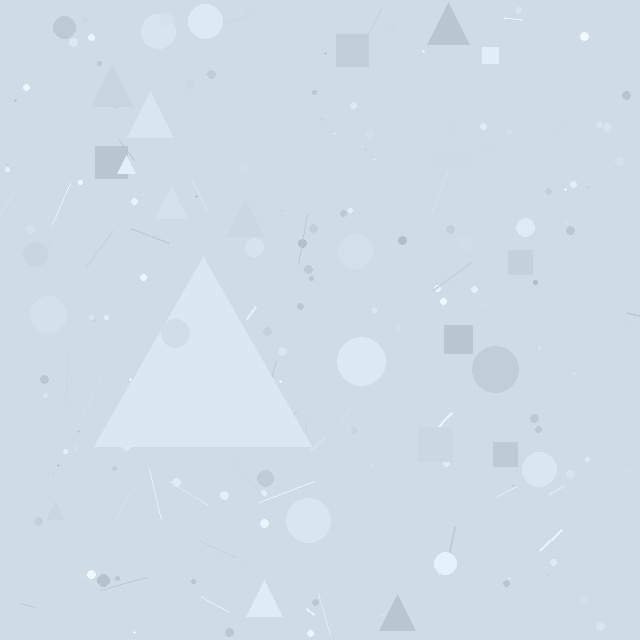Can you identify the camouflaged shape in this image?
The camouflaged shape is a triangle.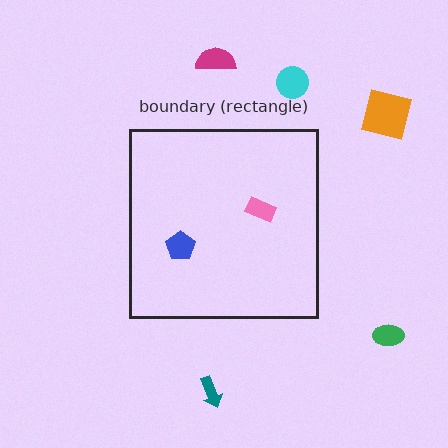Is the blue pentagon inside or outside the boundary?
Inside.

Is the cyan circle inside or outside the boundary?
Outside.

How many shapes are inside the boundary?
2 inside, 5 outside.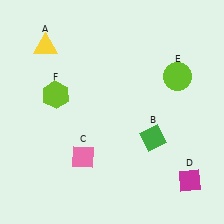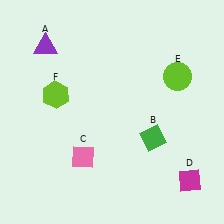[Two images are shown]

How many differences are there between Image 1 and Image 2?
There is 1 difference between the two images.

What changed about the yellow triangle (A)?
In Image 1, A is yellow. In Image 2, it changed to purple.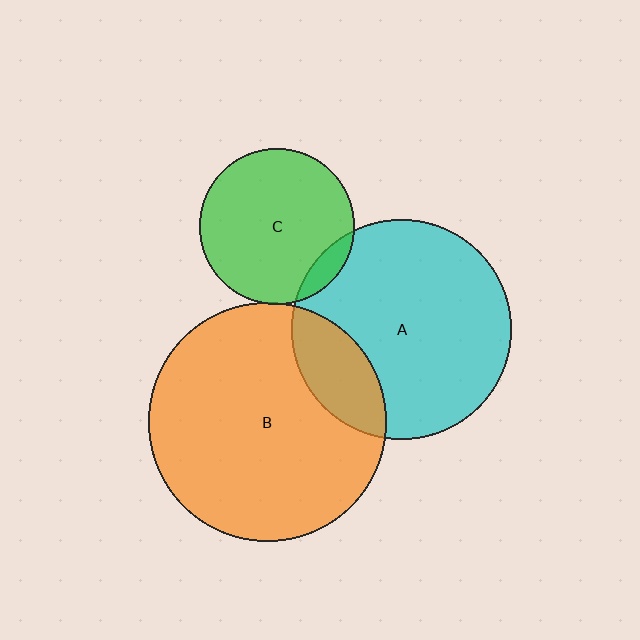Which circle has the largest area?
Circle B (orange).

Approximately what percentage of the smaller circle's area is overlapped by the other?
Approximately 20%.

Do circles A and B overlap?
Yes.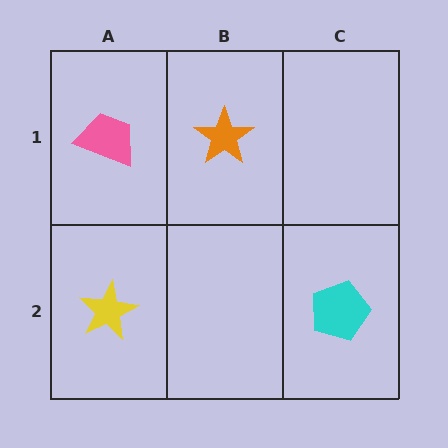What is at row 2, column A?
A yellow star.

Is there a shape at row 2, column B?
No, that cell is empty.